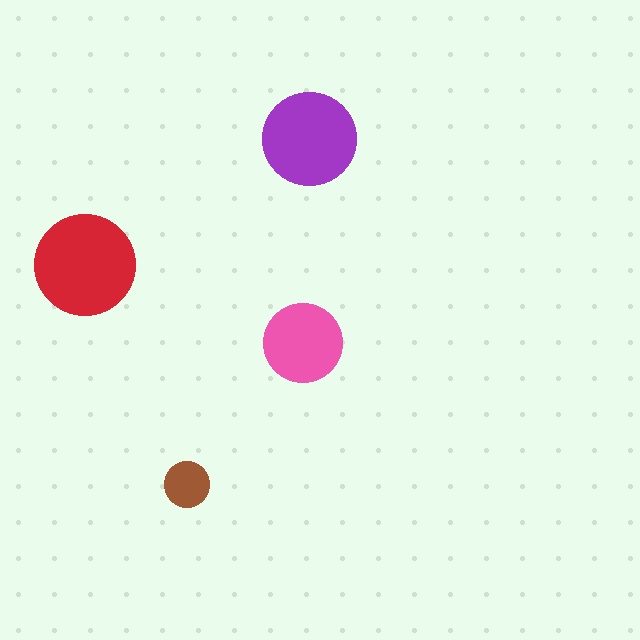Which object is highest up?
The purple circle is topmost.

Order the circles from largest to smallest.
the red one, the purple one, the pink one, the brown one.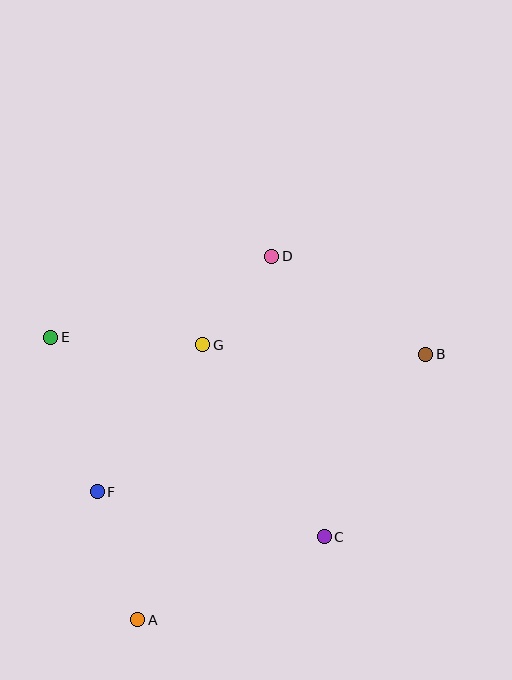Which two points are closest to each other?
Points D and G are closest to each other.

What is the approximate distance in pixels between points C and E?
The distance between C and E is approximately 339 pixels.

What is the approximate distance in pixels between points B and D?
The distance between B and D is approximately 182 pixels.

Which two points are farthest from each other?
Points A and B are farthest from each other.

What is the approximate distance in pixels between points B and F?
The distance between B and F is approximately 356 pixels.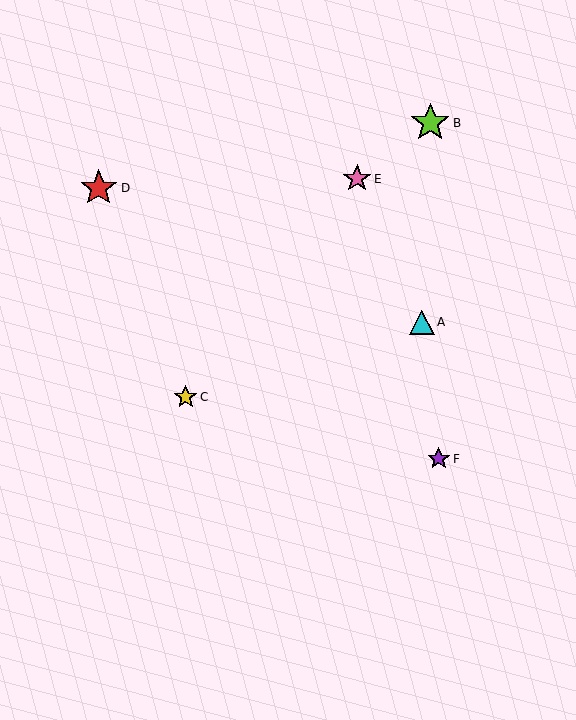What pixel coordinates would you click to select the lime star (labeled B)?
Click at (430, 123) to select the lime star B.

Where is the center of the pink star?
The center of the pink star is at (357, 179).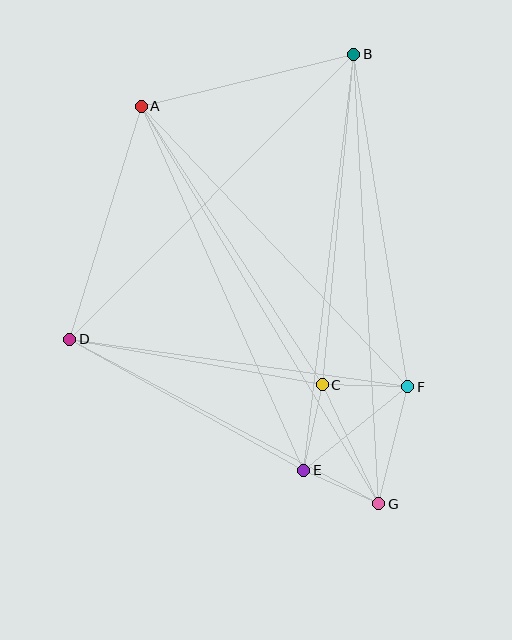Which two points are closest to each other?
Points E and G are closest to each other.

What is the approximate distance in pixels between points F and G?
The distance between F and G is approximately 120 pixels.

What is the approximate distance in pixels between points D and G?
The distance between D and G is approximately 350 pixels.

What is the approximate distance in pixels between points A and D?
The distance between A and D is approximately 244 pixels.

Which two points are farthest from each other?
Points A and G are farthest from each other.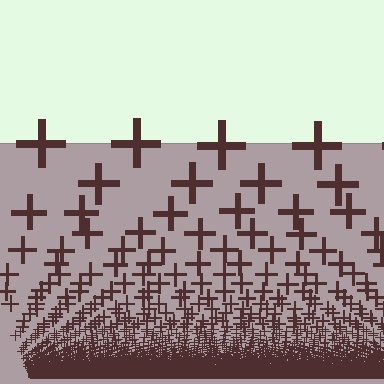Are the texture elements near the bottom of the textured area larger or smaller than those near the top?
Smaller. The gradient is inverted — elements near the bottom are smaller and denser.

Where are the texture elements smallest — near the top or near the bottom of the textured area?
Near the bottom.